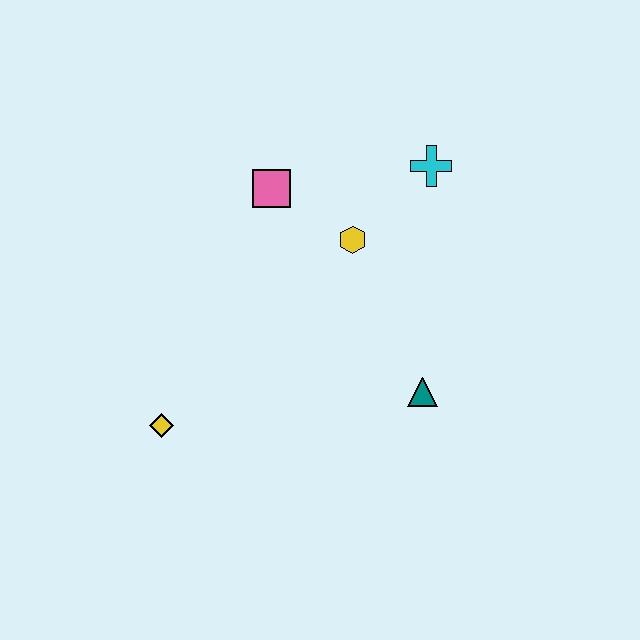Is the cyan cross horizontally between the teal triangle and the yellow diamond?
No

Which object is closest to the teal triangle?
The yellow hexagon is closest to the teal triangle.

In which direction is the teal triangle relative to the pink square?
The teal triangle is below the pink square.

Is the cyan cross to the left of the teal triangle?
No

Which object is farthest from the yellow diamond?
The cyan cross is farthest from the yellow diamond.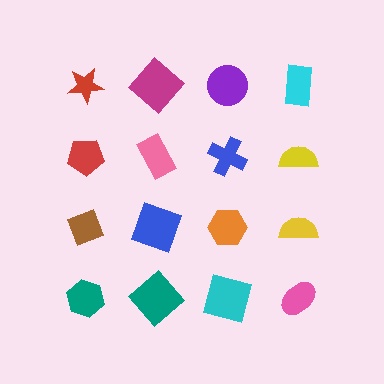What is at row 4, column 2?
A teal diamond.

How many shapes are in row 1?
4 shapes.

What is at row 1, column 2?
A magenta diamond.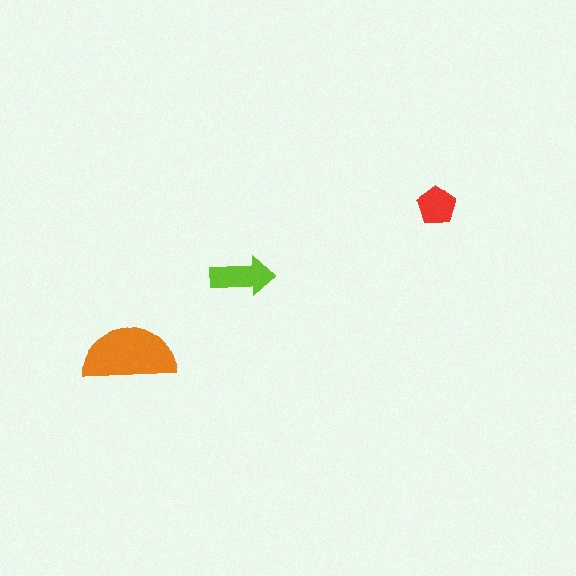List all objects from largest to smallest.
The orange semicircle, the lime arrow, the red pentagon.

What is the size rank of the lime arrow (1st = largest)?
2nd.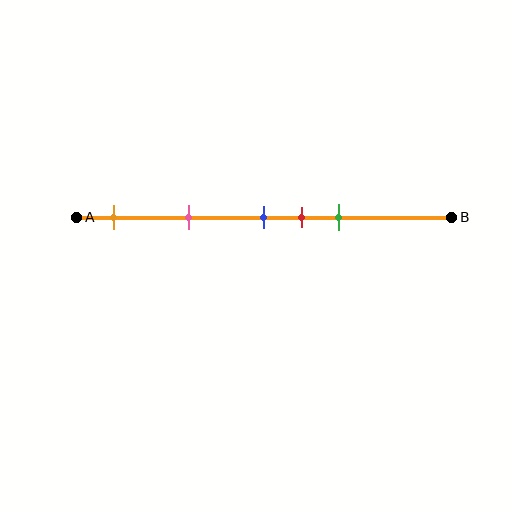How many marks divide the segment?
There are 5 marks dividing the segment.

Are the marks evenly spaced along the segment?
No, the marks are not evenly spaced.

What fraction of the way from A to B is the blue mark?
The blue mark is approximately 50% (0.5) of the way from A to B.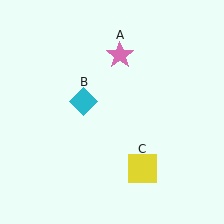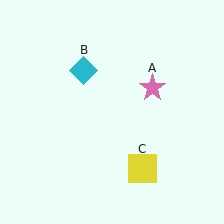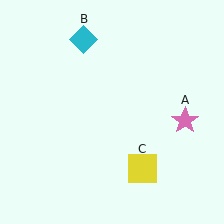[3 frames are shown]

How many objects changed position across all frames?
2 objects changed position: pink star (object A), cyan diamond (object B).